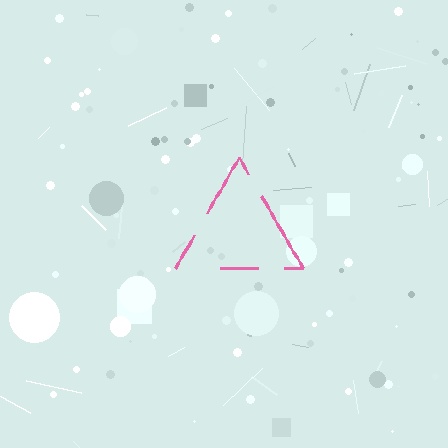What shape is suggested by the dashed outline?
The dashed outline suggests a triangle.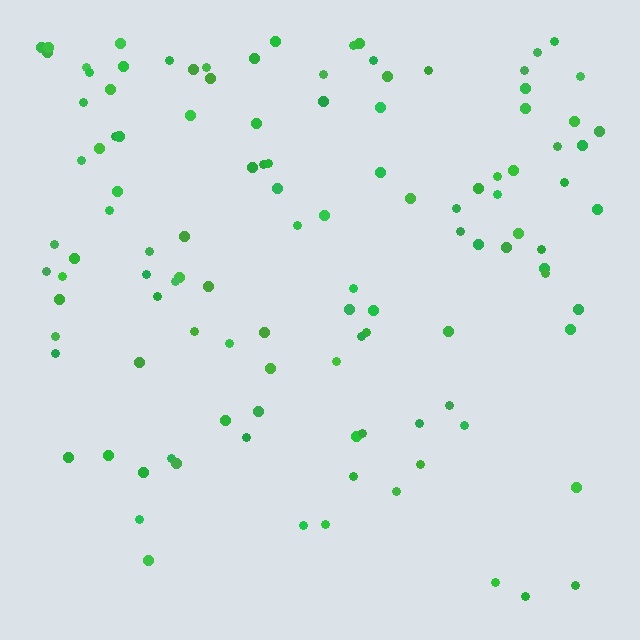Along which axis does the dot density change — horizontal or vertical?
Vertical.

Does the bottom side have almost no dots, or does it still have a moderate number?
Still a moderate number, just noticeably fewer than the top.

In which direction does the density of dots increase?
From bottom to top, with the top side densest.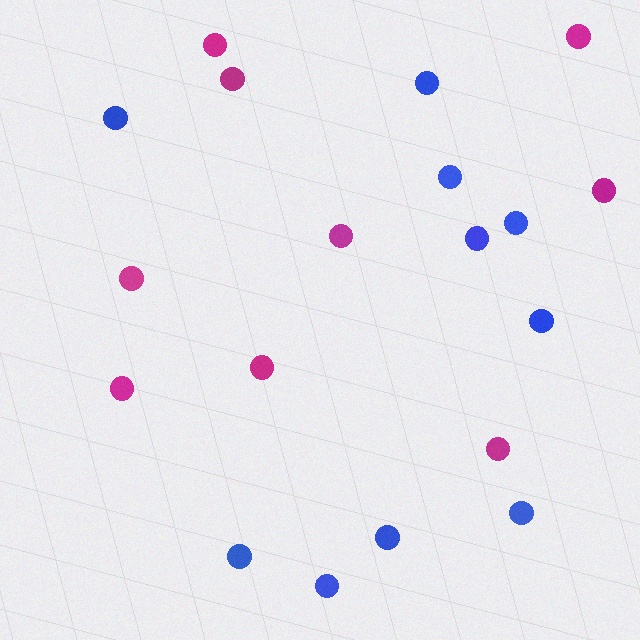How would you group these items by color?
There are 2 groups: one group of blue circles (10) and one group of magenta circles (9).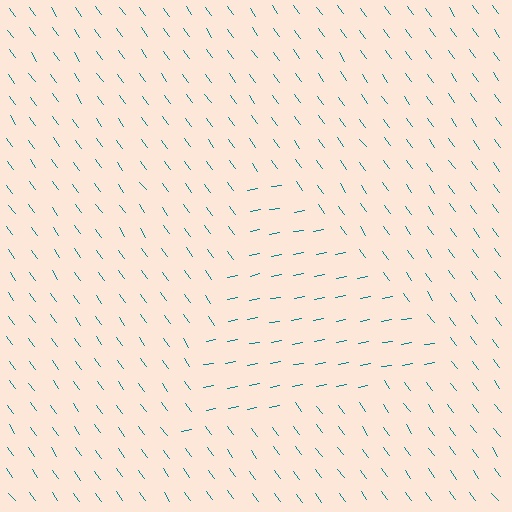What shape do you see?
I see a triangle.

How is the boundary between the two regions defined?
The boundary is defined purely by a change in line orientation (approximately 65 degrees difference). All lines are the same color and thickness.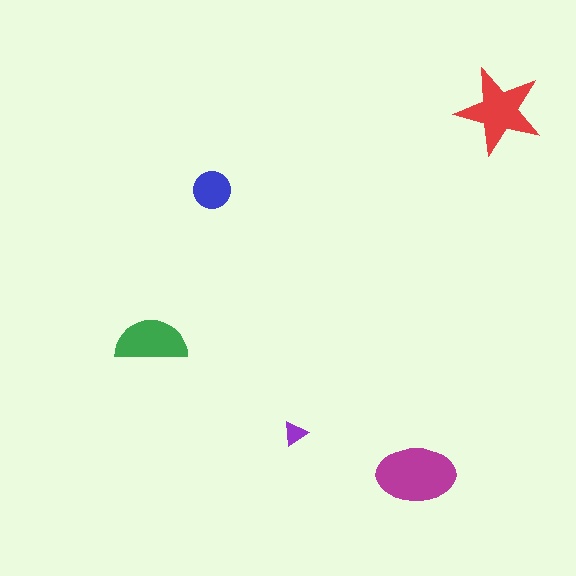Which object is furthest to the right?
The red star is rightmost.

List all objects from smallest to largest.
The purple triangle, the blue circle, the green semicircle, the red star, the magenta ellipse.